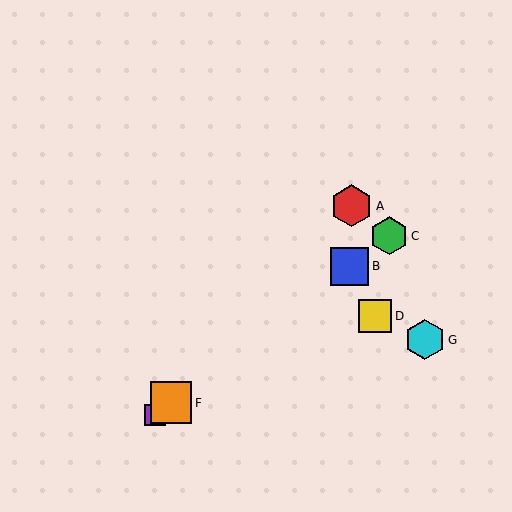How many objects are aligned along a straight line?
4 objects (B, C, E, F) are aligned along a straight line.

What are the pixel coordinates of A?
Object A is at (352, 206).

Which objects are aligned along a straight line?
Objects B, C, E, F are aligned along a straight line.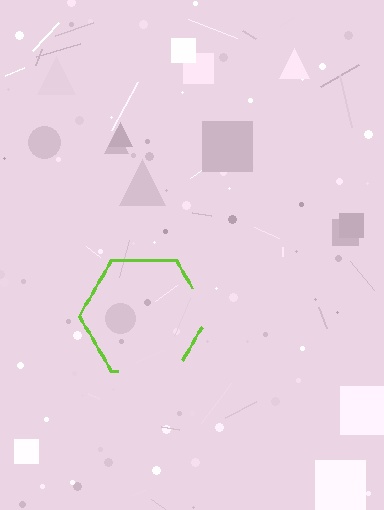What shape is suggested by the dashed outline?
The dashed outline suggests a hexagon.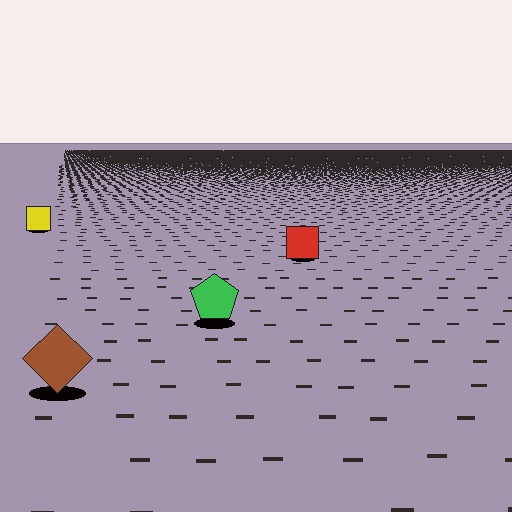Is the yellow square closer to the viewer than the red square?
No. The red square is closer — you can tell from the texture gradient: the ground texture is coarser near it.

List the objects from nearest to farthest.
From nearest to farthest: the brown diamond, the green pentagon, the red square, the yellow square.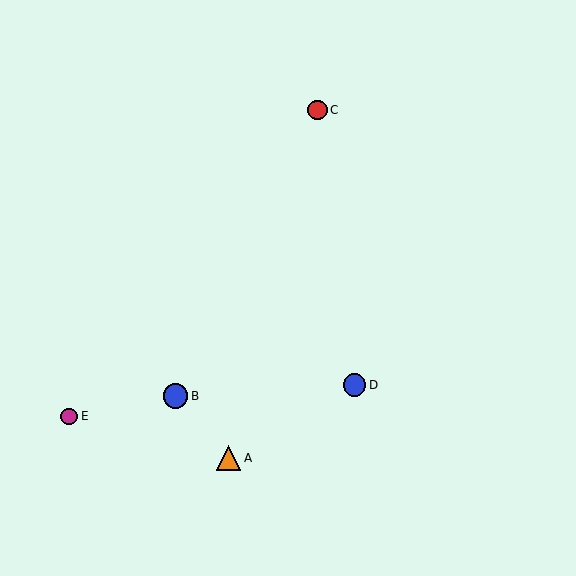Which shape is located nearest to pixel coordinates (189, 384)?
The blue circle (labeled B) at (175, 396) is nearest to that location.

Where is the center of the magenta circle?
The center of the magenta circle is at (69, 416).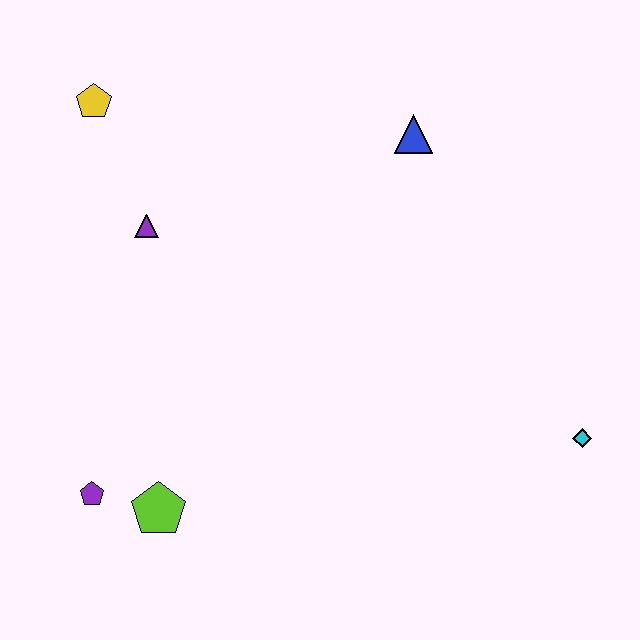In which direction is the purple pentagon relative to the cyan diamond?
The purple pentagon is to the left of the cyan diamond.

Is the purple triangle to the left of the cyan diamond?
Yes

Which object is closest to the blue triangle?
The purple triangle is closest to the blue triangle.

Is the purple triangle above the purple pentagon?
Yes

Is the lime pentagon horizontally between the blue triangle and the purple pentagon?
Yes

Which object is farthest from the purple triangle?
The cyan diamond is farthest from the purple triangle.